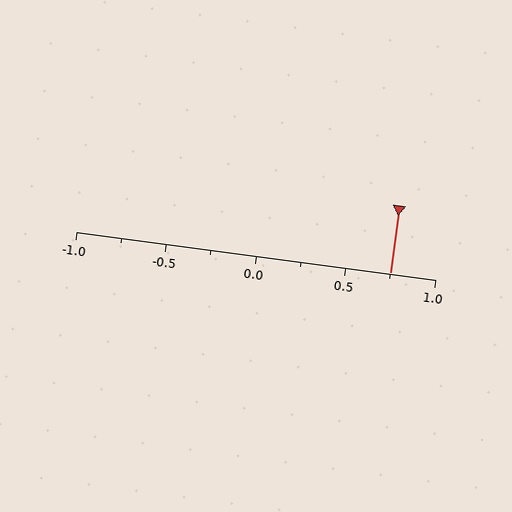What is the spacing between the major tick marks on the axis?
The major ticks are spaced 0.5 apart.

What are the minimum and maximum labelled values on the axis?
The axis runs from -1.0 to 1.0.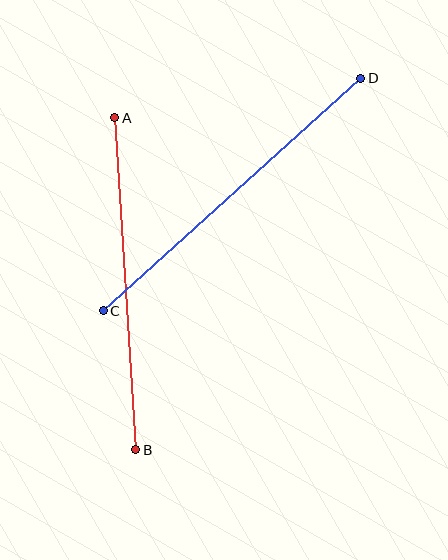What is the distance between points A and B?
The distance is approximately 333 pixels.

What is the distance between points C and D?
The distance is approximately 347 pixels.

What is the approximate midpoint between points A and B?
The midpoint is at approximately (125, 284) pixels.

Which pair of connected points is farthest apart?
Points C and D are farthest apart.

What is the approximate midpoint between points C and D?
The midpoint is at approximately (232, 195) pixels.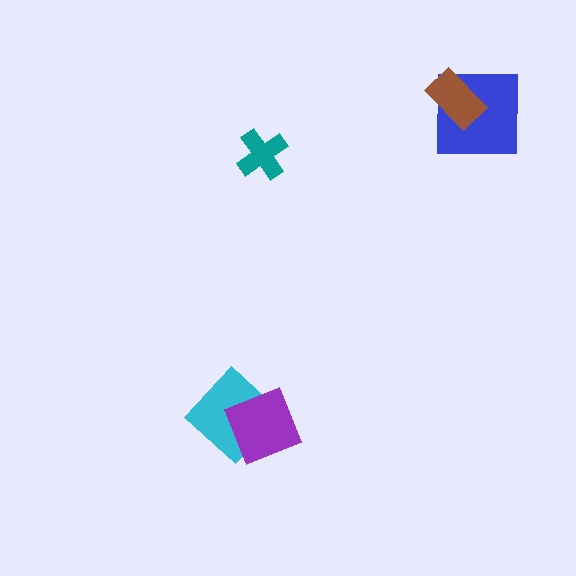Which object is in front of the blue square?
The brown rectangle is in front of the blue square.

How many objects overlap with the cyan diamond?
1 object overlaps with the cyan diamond.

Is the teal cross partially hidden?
No, no other shape covers it.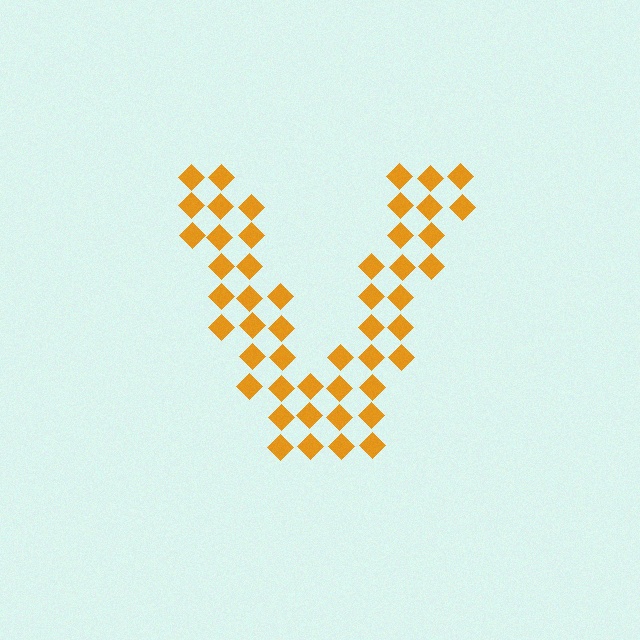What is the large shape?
The large shape is the letter V.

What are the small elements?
The small elements are diamonds.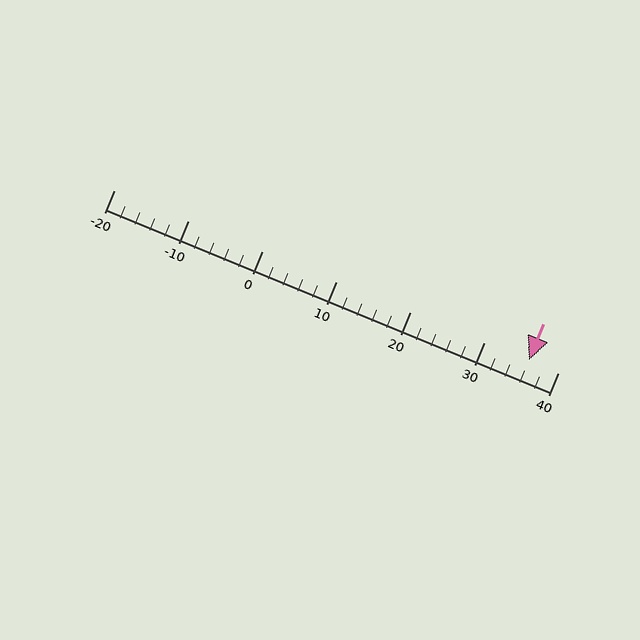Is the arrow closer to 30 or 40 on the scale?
The arrow is closer to 40.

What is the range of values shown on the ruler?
The ruler shows values from -20 to 40.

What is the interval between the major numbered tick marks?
The major tick marks are spaced 10 units apart.